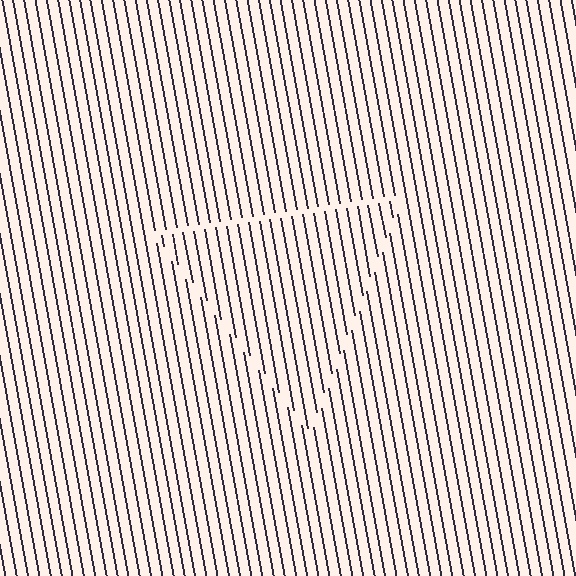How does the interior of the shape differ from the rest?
The interior of the shape contains the same grating, shifted by half a period — the contour is defined by the phase discontinuity where line-ends from the inner and outer gratings abut.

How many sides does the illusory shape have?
3 sides — the line-ends trace a triangle.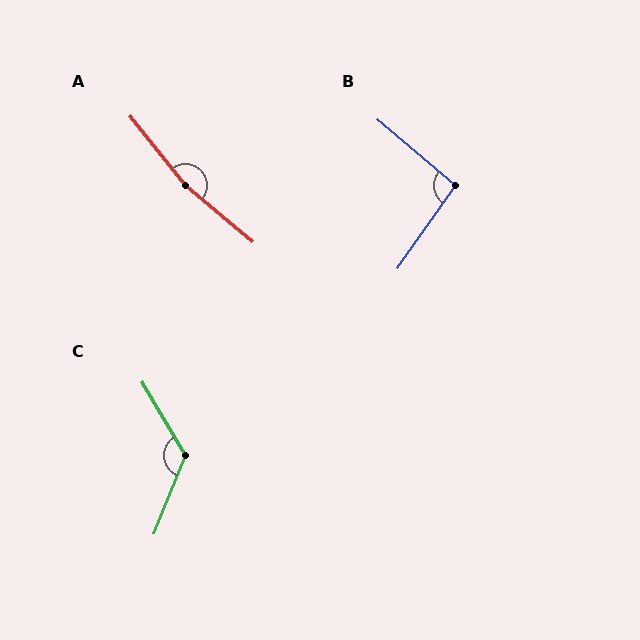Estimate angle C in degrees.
Approximately 127 degrees.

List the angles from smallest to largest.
B (95°), C (127°), A (169°).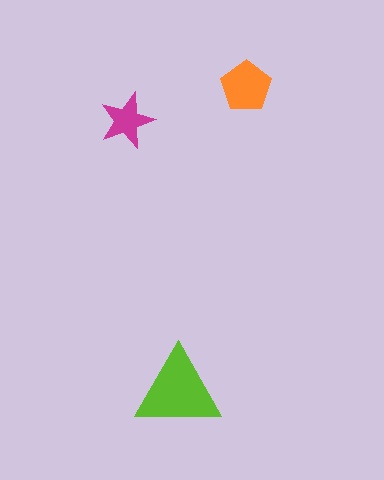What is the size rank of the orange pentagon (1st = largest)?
2nd.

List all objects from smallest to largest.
The magenta star, the orange pentagon, the lime triangle.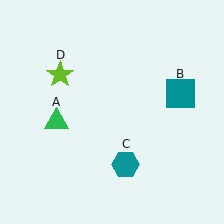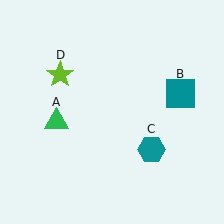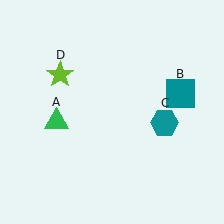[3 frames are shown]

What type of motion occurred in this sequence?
The teal hexagon (object C) rotated counterclockwise around the center of the scene.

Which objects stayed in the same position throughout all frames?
Green triangle (object A) and teal square (object B) and lime star (object D) remained stationary.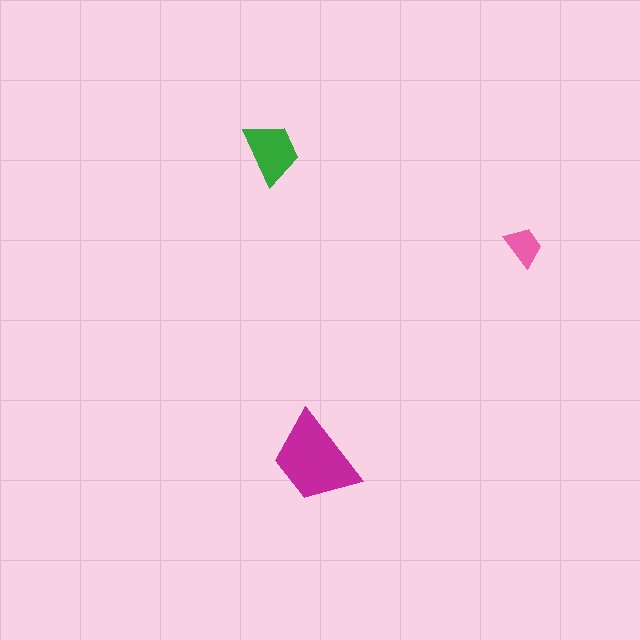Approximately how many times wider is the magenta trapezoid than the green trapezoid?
About 1.5 times wider.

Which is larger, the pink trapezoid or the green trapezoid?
The green one.